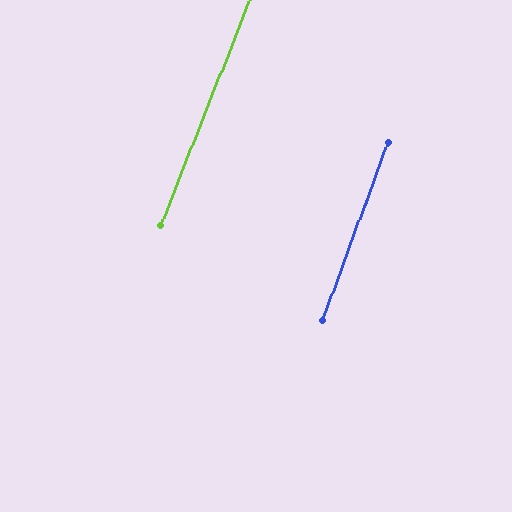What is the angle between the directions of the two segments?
Approximately 1 degree.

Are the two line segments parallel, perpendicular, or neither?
Parallel — their directions differ by only 1.4°.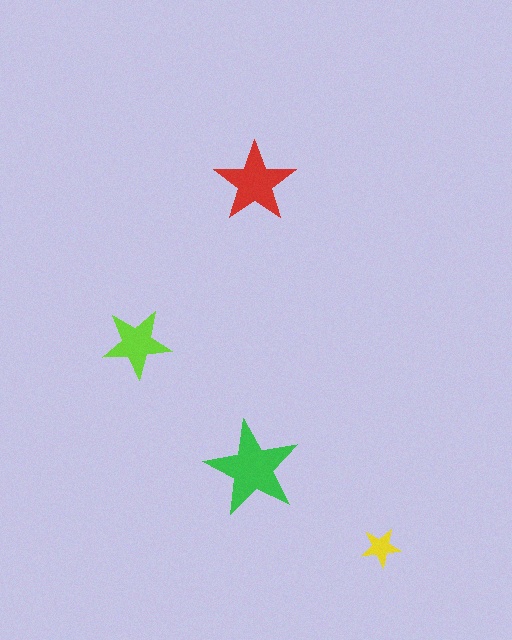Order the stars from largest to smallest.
the green one, the red one, the lime one, the yellow one.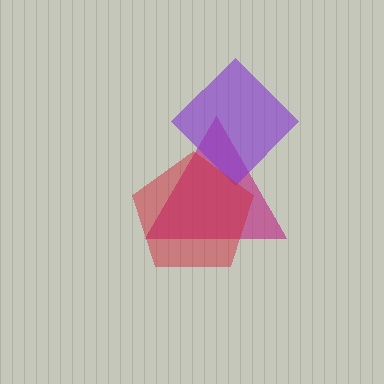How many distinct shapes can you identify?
There are 3 distinct shapes: a magenta triangle, a purple diamond, a red pentagon.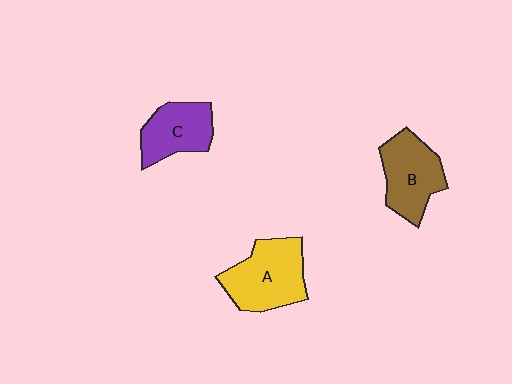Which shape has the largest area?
Shape A (yellow).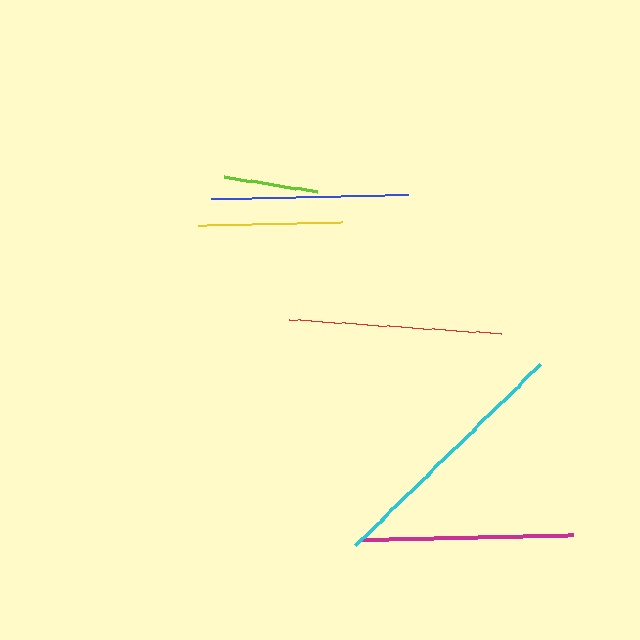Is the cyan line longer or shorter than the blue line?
The cyan line is longer than the blue line.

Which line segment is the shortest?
The lime line is the shortest at approximately 94 pixels.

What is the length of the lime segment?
The lime segment is approximately 94 pixels long.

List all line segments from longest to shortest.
From longest to shortest: cyan, red, magenta, blue, yellow, lime.